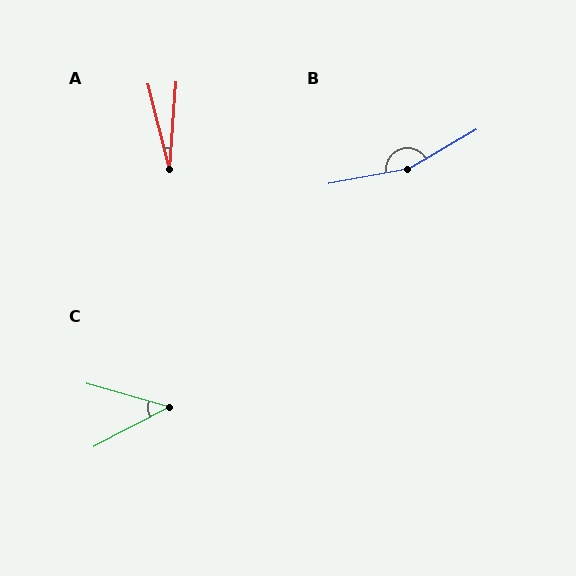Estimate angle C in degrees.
Approximately 43 degrees.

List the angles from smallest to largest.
A (18°), C (43°), B (160°).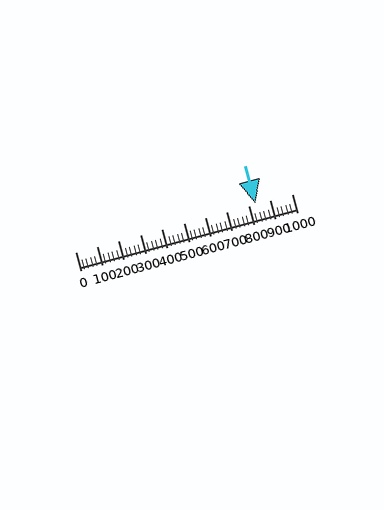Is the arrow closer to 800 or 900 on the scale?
The arrow is closer to 800.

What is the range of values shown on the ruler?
The ruler shows values from 0 to 1000.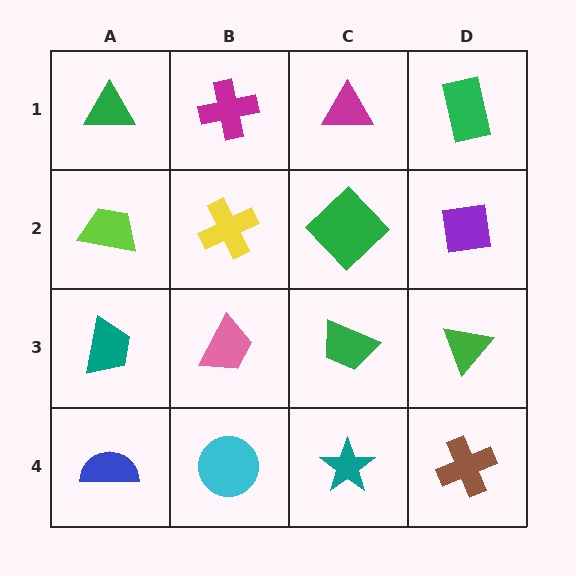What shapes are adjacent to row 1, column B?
A yellow cross (row 2, column B), a green triangle (row 1, column A), a magenta triangle (row 1, column C).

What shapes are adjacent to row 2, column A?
A green triangle (row 1, column A), a teal trapezoid (row 3, column A), a yellow cross (row 2, column B).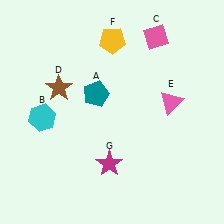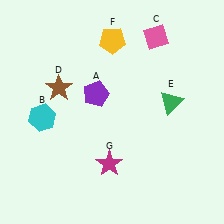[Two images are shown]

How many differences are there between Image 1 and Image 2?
There are 2 differences between the two images.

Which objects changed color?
A changed from teal to purple. E changed from pink to green.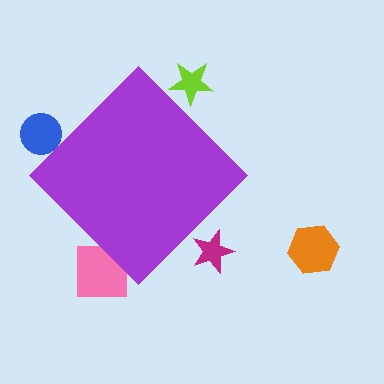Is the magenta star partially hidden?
Yes, the magenta star is partially hidden behind the purple diamond.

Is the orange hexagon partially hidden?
No, the orange hexagon is fully visible.